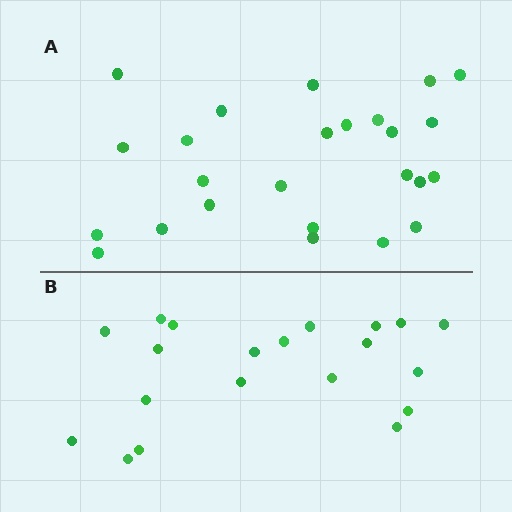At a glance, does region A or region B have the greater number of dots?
Region A (the top region) has more dots.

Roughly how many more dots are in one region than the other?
Region A has about 5 more dots than region B.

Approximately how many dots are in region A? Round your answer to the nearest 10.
About 20 dots. (The exact count is 25, which rounds to 20.)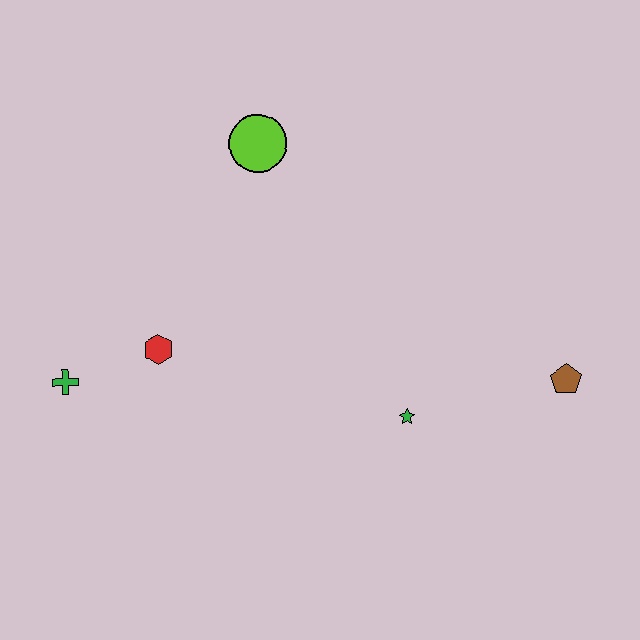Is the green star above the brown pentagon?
No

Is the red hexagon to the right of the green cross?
Yes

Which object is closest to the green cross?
The red hexagon is closest to the green cross.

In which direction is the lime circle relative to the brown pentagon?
The lime circle is to the left of the brown pentagon.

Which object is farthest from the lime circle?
The brown pentagon is farthest from the lime circle.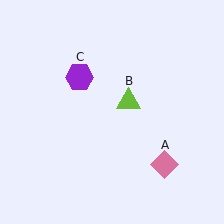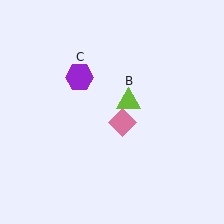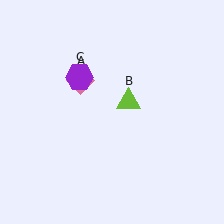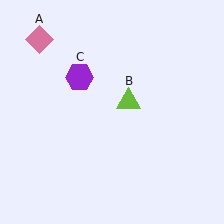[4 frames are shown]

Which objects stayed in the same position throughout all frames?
Lime triangle (object B) and purple hexagon (object C) remained stationary.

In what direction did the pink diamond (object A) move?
The pink diamond (object A) moved up and to the left.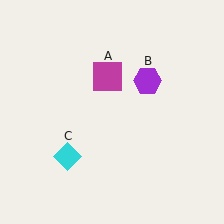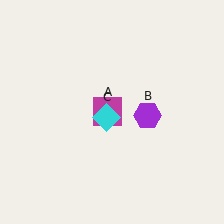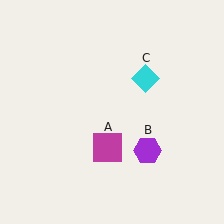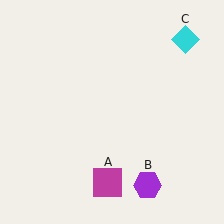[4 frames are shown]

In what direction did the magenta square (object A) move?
The magenta square (object A) moved down.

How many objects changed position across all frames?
3 objects changed position: magenta square (object A), purple hexagon (object B), cyan diamond (object C).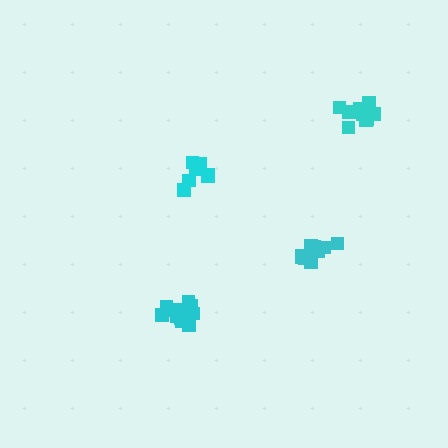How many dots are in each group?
Group 1: 7 dots, Group 2: 9 dots, Group 3: 9 dots, Group 4: 12 dots (37 total).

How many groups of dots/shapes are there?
There are 4 groups.